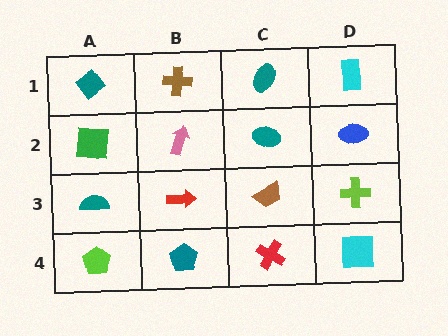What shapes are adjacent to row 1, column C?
A teal ellipse (row 2, column C), a brown cross (row 1, column B), a cyan rectangle (row 1, column D).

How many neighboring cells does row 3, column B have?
4.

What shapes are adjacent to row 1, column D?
A blue ellipse (row 2, column D), a teal ellipse (row 1, column C).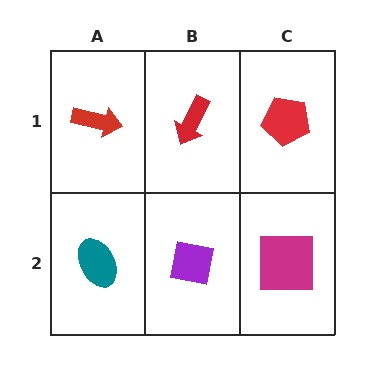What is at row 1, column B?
A red arrow.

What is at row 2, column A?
A teal ellipse.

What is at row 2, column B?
A purple square.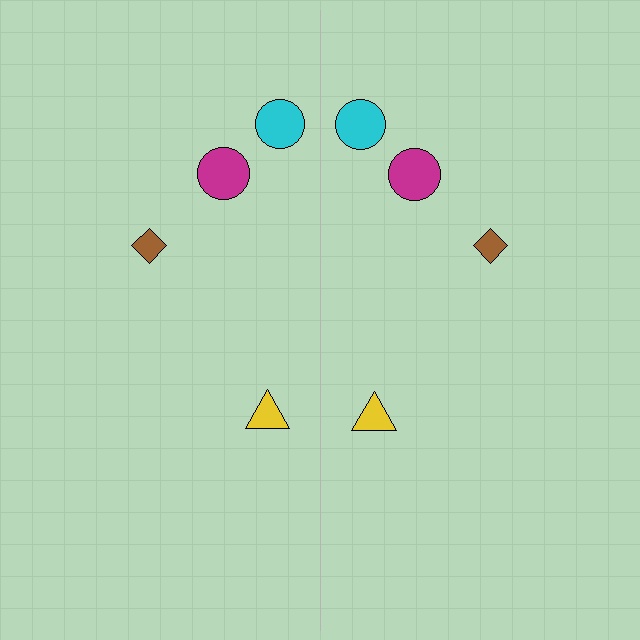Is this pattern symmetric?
Yes, this pattern has bilateral (reflection) symmetry.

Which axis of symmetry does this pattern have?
The pattern has a vertical axis of symmetry running through the center of the image.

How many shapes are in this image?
There are 8 shapes in this image.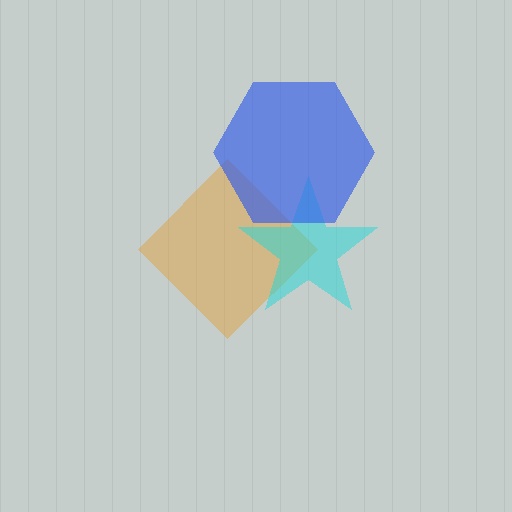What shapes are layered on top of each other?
The layered shapes are: an orange diamond, a cyan star, a blue hexagon.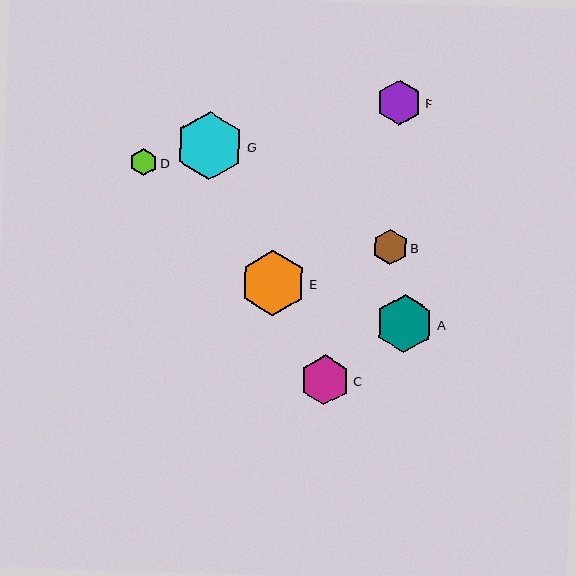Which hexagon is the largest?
Hexagon G is the largest with a size of approximately 68 pixels.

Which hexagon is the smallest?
Hexagon D is the smallest with a size of approximately 28 pixels.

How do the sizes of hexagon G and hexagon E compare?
Hexagon G and hexagon E are approximately the same size.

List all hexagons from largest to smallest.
From largest to smallest: G, E, A, C, F, B, D.